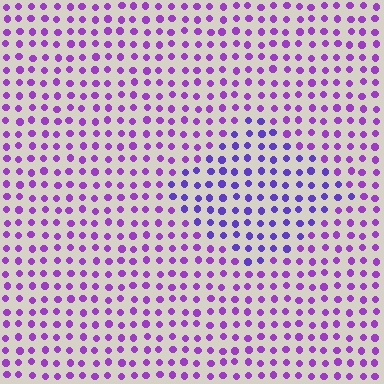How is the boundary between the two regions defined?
The boundary is defined purely by a slight shift in hue (about 27 degrees). Spacing, size, and orientation are identical on both sides.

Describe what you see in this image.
The image is filled with small purple elements in a uniform arrangement. A diamond-shaped region is visible where the elements are tinted to a slightly different hue, forming a subtle color boundary.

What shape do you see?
I see a diamond.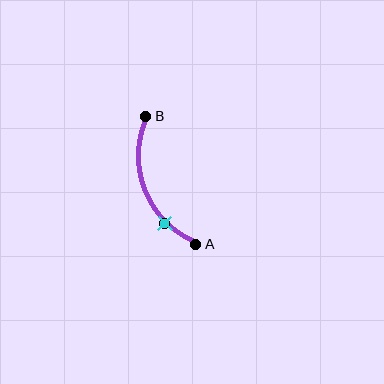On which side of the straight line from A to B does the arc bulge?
The arc bulges to the left of the straight line connecting A and B.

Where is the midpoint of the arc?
The arc midpoint is the point on the curve farthest from the straight line joining A and B. It sits to the left of that line.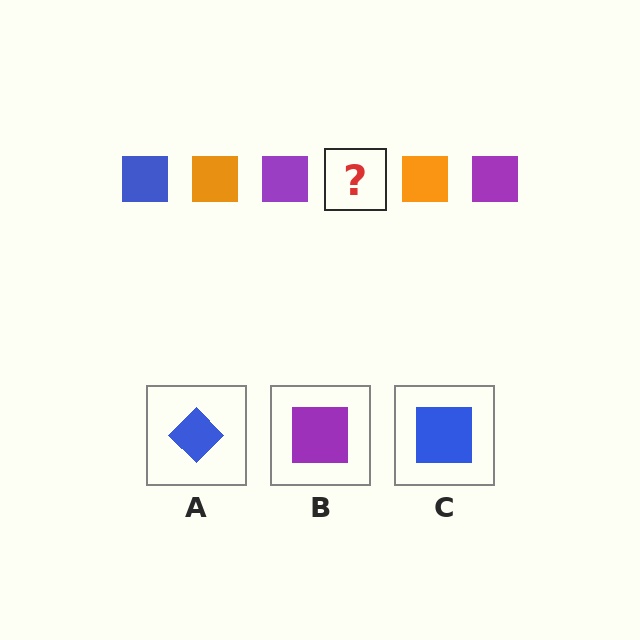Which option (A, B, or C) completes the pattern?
C.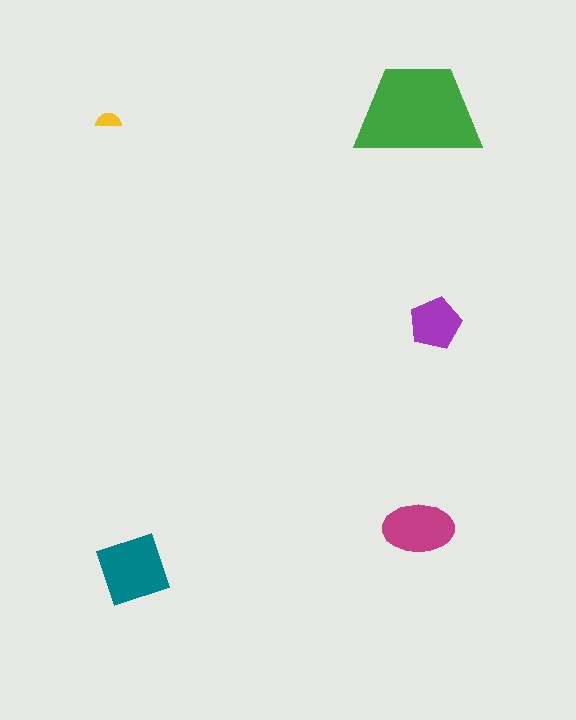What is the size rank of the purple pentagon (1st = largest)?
4th.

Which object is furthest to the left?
The yellow semicircle is leftmost.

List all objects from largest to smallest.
The green trapezoid, the teal diamond, the magenta ellipse, the purple pentagon, the yellow semicircle.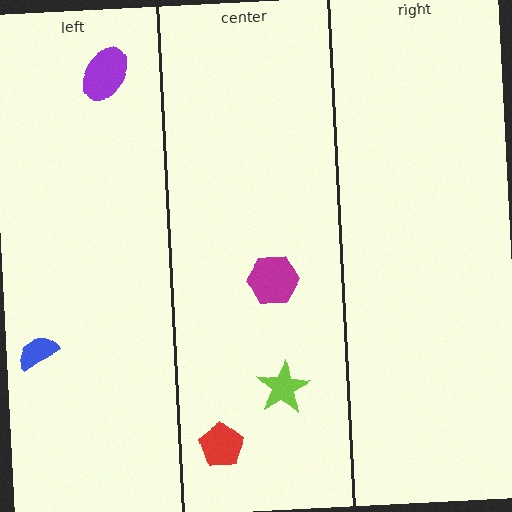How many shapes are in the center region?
3.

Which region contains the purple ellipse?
The left region.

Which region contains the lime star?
The center region.